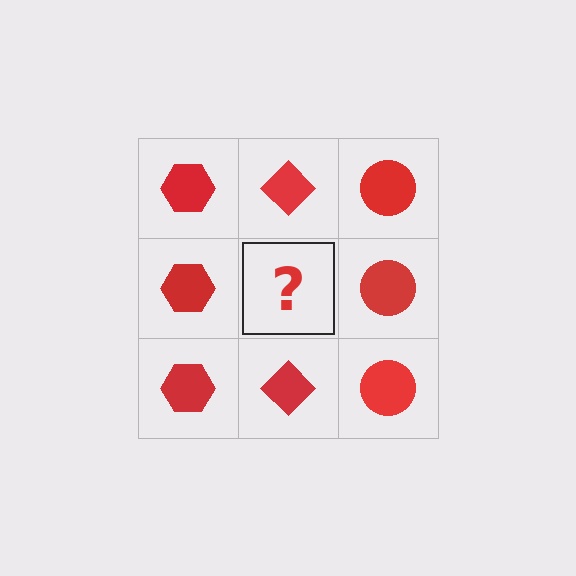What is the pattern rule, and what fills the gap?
The rule is that each column has a consistent shape. The gap should be filled with a red diamond.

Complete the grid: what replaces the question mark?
The question mark should be replaced with a red diamond.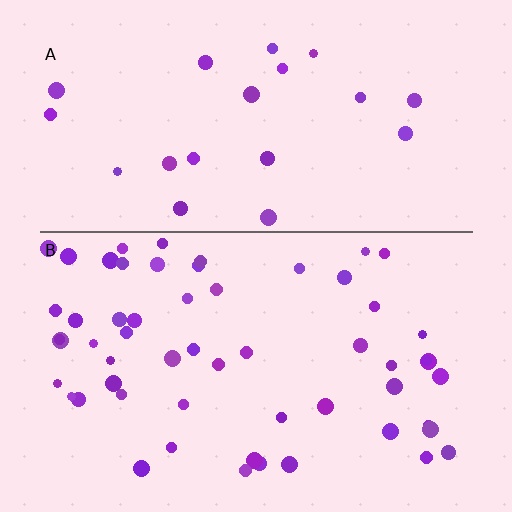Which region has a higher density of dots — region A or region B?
B (the bottom).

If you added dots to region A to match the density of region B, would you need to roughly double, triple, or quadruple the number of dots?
Approximately triple.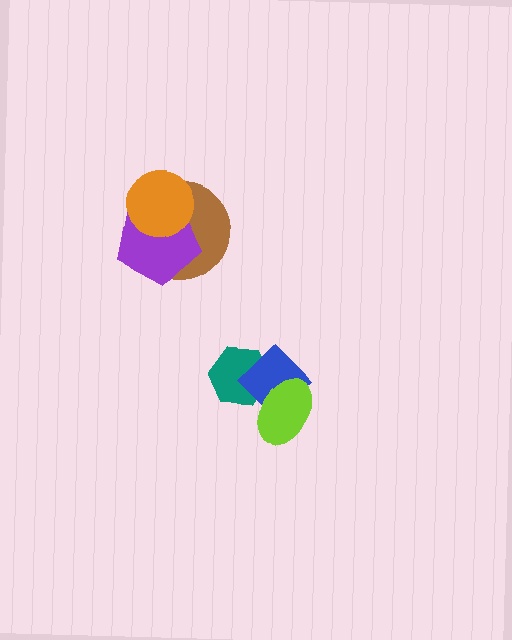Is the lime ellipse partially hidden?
No, no other shape covers it.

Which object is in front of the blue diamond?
The lime ellipse is in front of the blue diamond.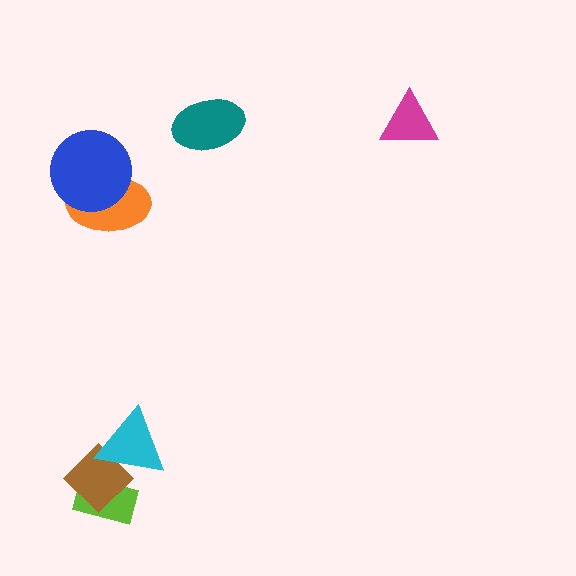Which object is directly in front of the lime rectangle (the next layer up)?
The brown diamond is directly in front of the lime rectangle.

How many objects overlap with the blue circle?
1 object overlaps with the blue circle.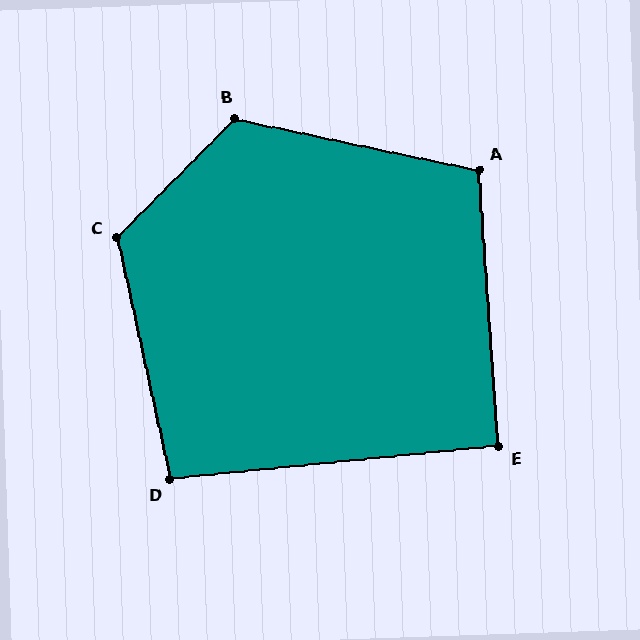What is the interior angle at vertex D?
Approximately 97 degrees (obtuse).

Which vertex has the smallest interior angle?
E, at approximately 92 degrees.